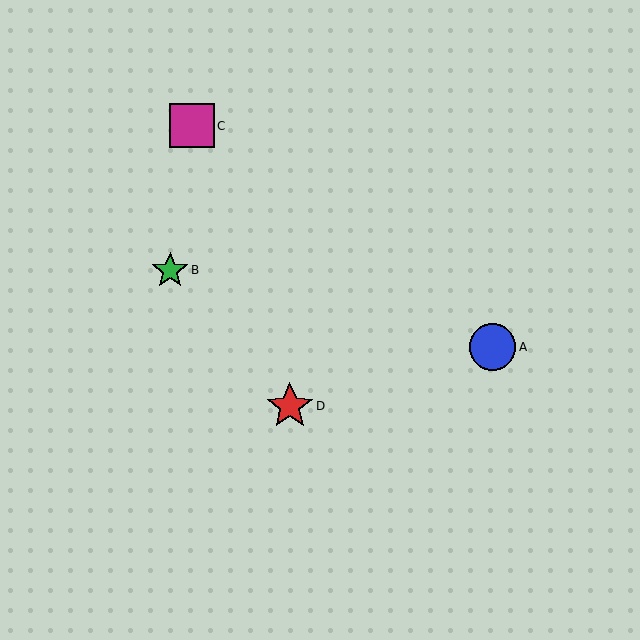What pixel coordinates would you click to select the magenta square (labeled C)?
Click at (192, 126) to select the magenta square C.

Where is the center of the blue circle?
The center of the blue circle is at (492, 347).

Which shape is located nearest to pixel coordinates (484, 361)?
The blue circle (labeled A) at (492, 347) is nearest to that location.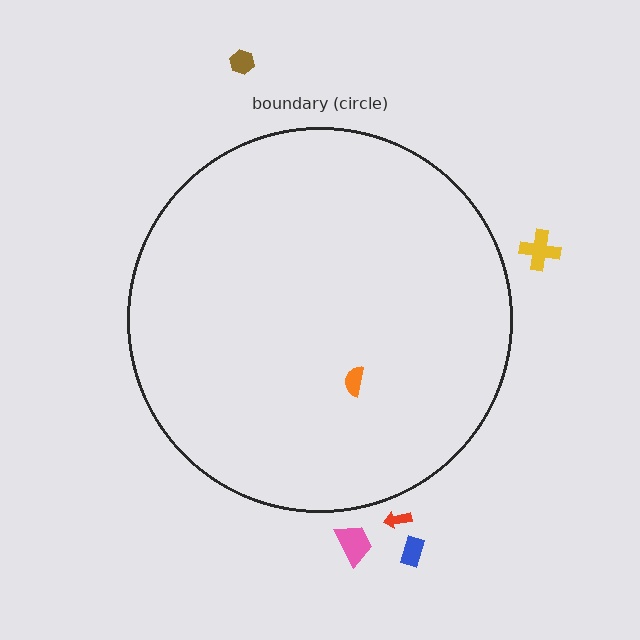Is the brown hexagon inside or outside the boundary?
Outside.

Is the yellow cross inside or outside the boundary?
Outside.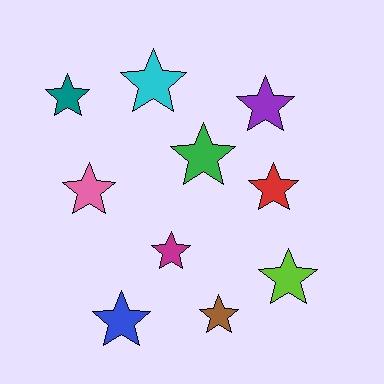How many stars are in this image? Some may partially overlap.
There are 10 stars.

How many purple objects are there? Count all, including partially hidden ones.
There is 1 purple object.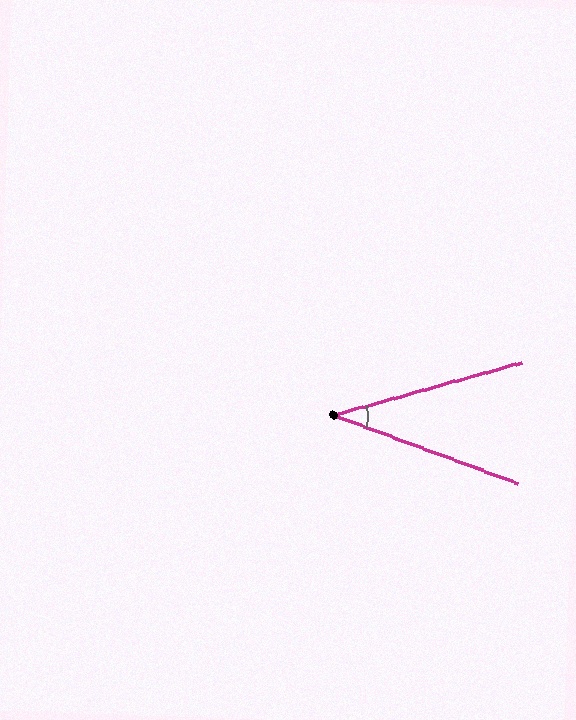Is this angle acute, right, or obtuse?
It is acute.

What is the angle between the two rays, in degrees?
Approximately 36 degrees.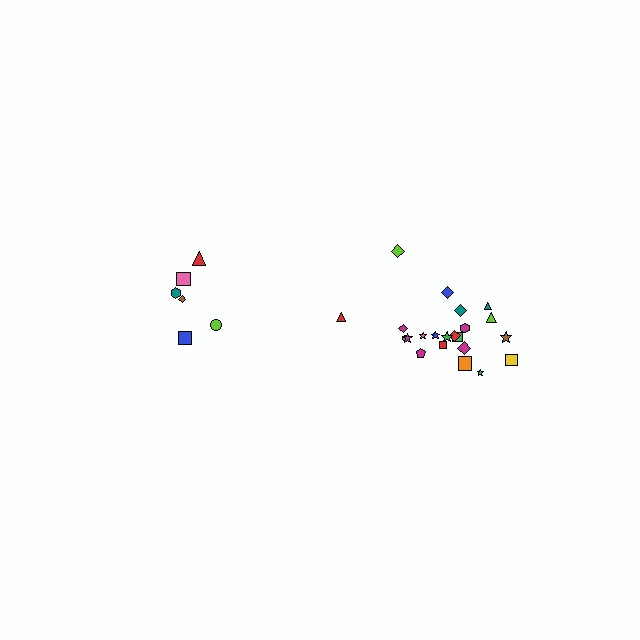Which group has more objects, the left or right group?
The right group.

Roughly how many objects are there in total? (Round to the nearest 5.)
Roughly 30 objects in total.